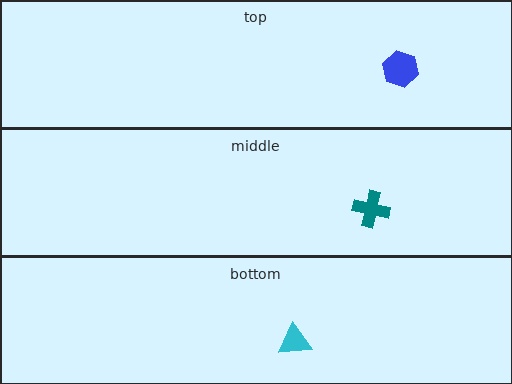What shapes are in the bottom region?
The cyan triangle.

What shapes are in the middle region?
The teal cross.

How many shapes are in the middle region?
1.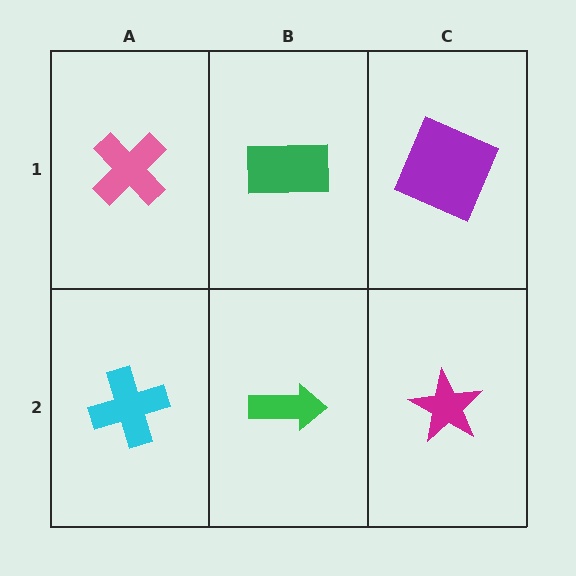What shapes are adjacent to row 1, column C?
A magenta star (row 2, column C), a green rectangle (row 1, column B).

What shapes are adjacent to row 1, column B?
A green arrow (row 2, column B), a pink cross (row 1, column A), a purple square (row 1, column C).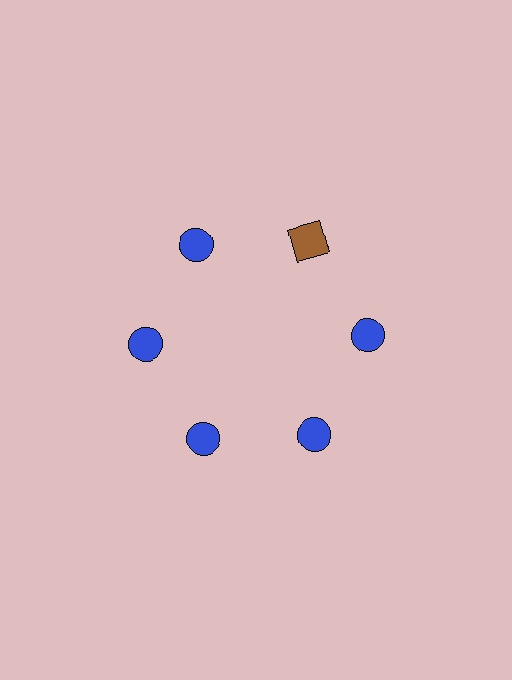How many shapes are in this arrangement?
There are 6 shapes arranged in a ring pattern.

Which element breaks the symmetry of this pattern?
The brown square at roughly the 1 o'clock position breaks the symmetry. All other shapes are blue circles.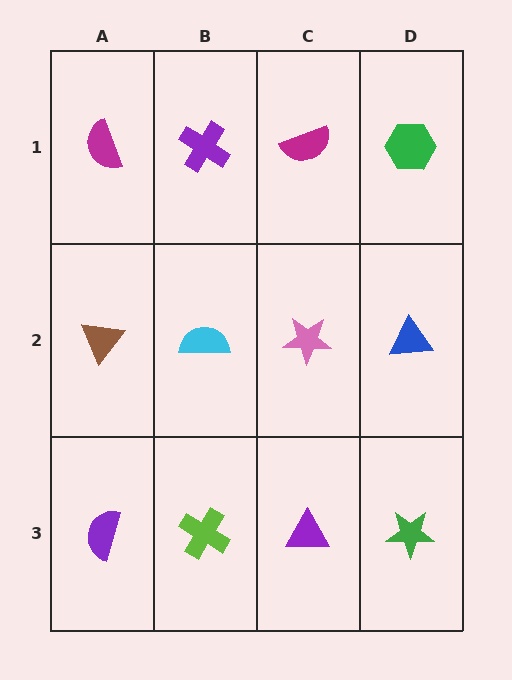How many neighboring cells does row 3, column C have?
3.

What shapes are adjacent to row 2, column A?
A magenta semicircle (row 1, column A), a purple semicircle (row 3, column A), a cyan semicircle (row 2, column B).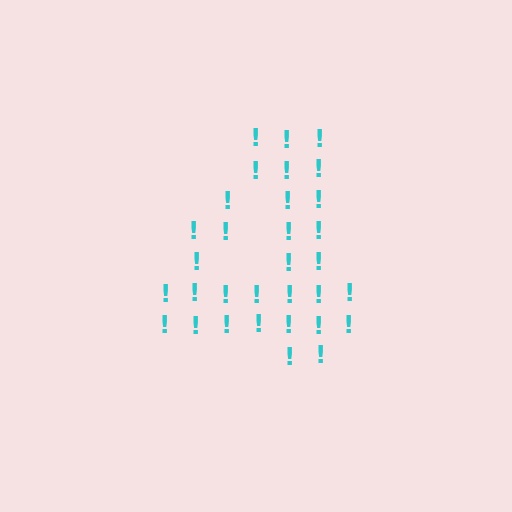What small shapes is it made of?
It is made of small exclamation marks.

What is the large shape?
The large shape is the digit 4.